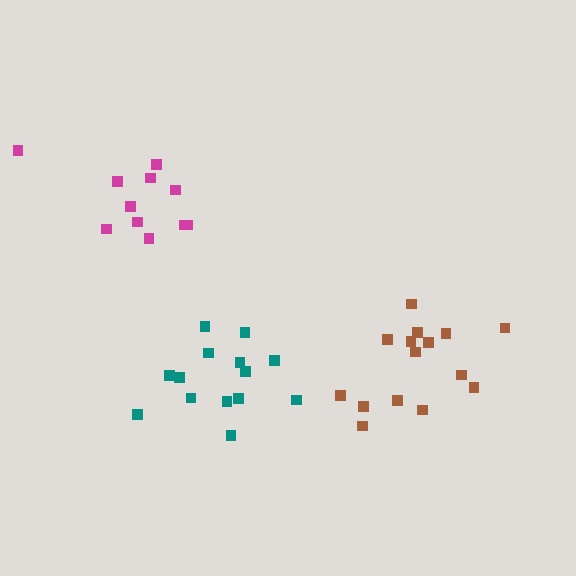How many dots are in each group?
Group 1: 15 dots, Group 2: 11 dots, Group 3: 15 dots (41 total).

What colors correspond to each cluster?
The clusters are colored: brown, magenta, teal.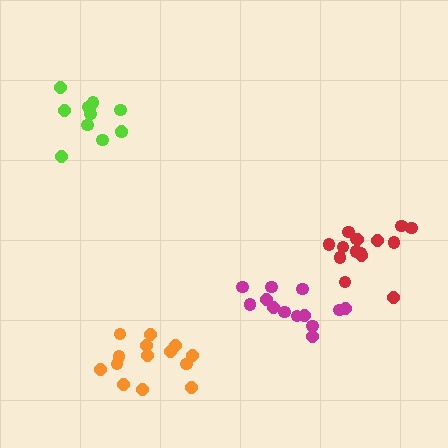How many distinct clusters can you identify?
There are 4 distinct clusters.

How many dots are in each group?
Group 1: 13 dots, Group 2: 12 dots, Group 3: 14 dots, Group 4: 15 dots (54 total).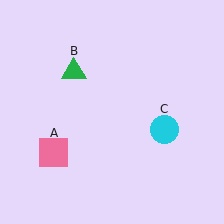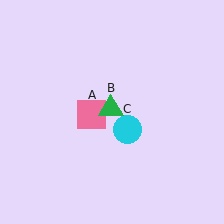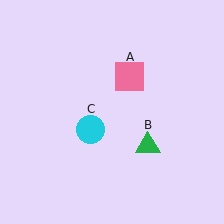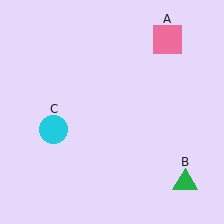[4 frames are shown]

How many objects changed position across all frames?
3 objects changed position: pink square (object A), green triangle (object B), cyan circle (object C).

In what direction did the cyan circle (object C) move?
The cyan circle (object C) moved left.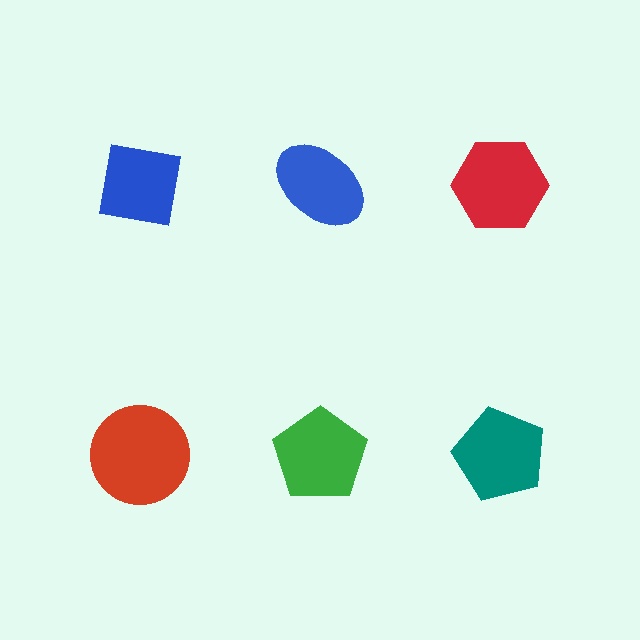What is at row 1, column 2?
A blue ellipse.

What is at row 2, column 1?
A red circle.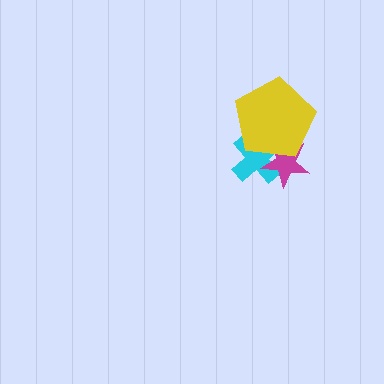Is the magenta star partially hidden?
Yes, it is partially covered by another shape.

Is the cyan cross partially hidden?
Yes, it is partially covered by another shape.